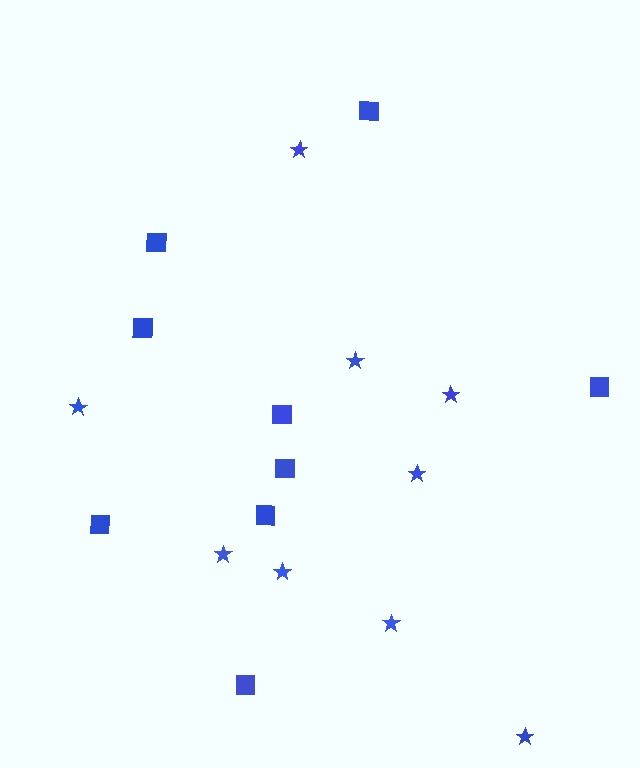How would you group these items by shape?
There are 2 groups: one group of squares (9) and one group of stars (9).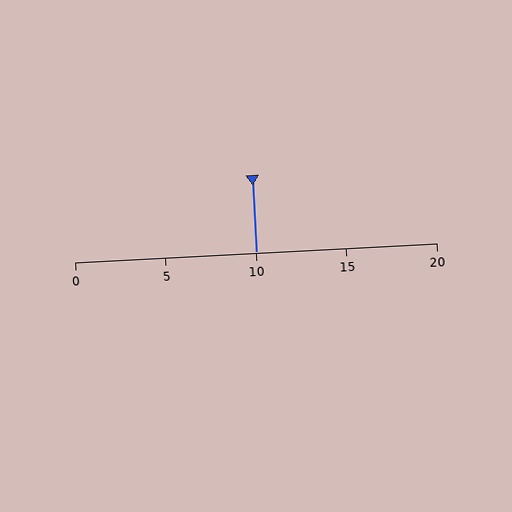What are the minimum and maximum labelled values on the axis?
The axis runs from 0 to 20.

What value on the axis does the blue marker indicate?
The marker indicates approximately 10.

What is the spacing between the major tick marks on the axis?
The major ticks are spaced 5 apart.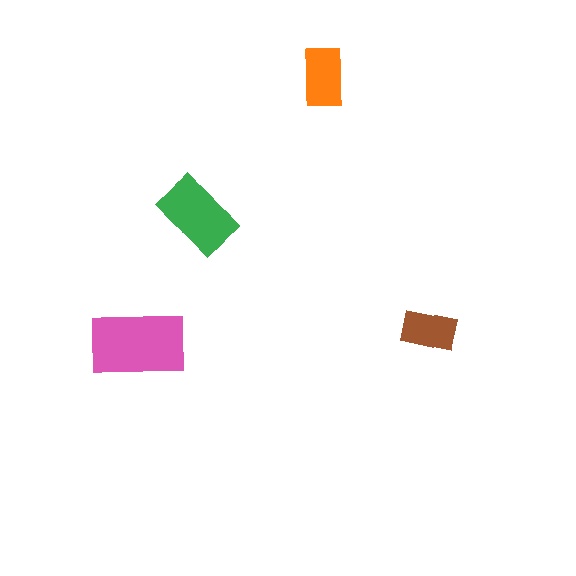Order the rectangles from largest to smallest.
the pink one, the green one, the orange one, the brown one.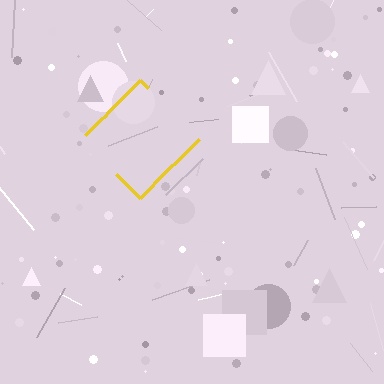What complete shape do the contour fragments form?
The contour fragments form a diamond.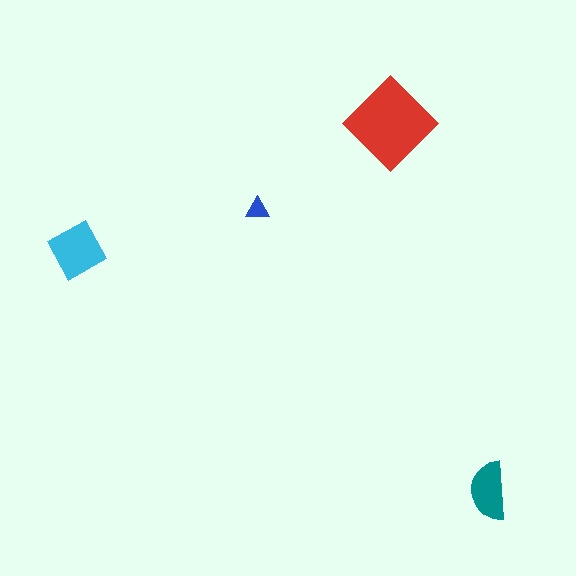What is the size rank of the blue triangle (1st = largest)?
4th.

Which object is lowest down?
The teal semicircle is bottommost.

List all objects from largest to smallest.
The red diamond, the cyan square, the teal semicircle, the blue triangle.